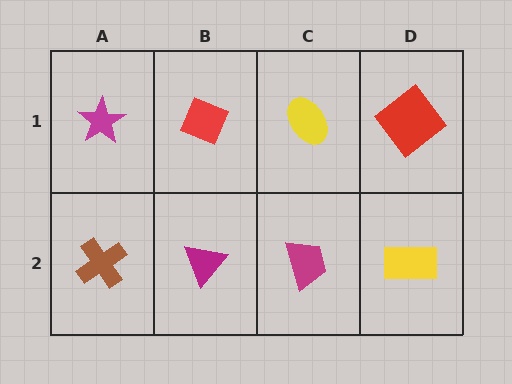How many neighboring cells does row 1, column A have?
2.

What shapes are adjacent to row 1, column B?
A magenta triangle (row 2, column B), a magenta star (row 1, column A), a yellow ellipse (row 1, column C).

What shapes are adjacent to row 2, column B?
A red diamond (row 1, column B), a brown cross (row 2, column A), a magenta trapezoid (row 2, column C).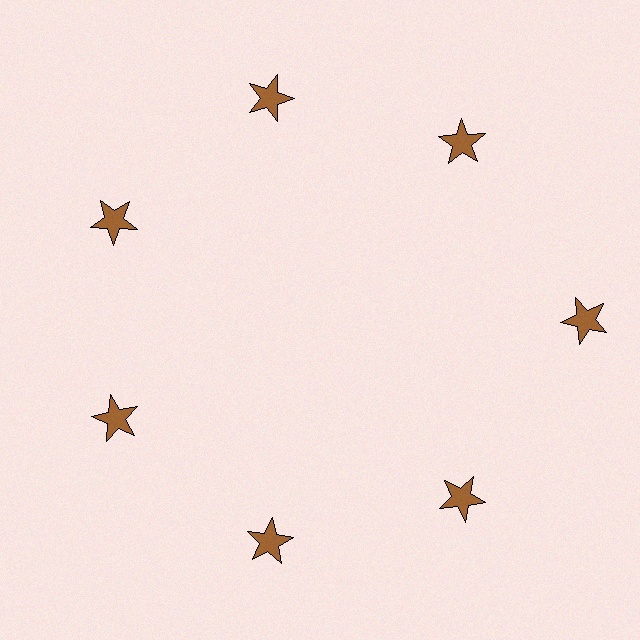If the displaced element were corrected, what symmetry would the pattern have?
It would have 7-fold rotational symmetry — the pattern would map onto itself every 51 degrees.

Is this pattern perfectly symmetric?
No. The 7 brown stars are arranged in a ring, but one element near the 3 o'clock position is pushed outward from the center, breaking the 7-fold rotational symmetry.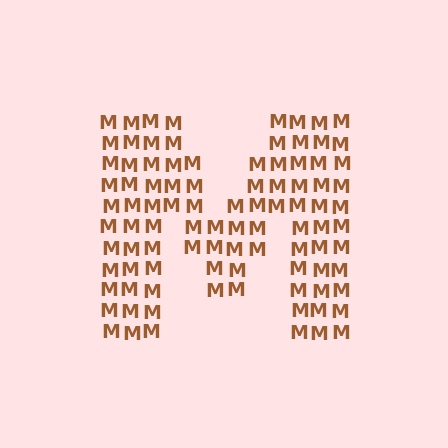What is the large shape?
The large shape is the letter M.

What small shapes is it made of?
It is made of small letter M's.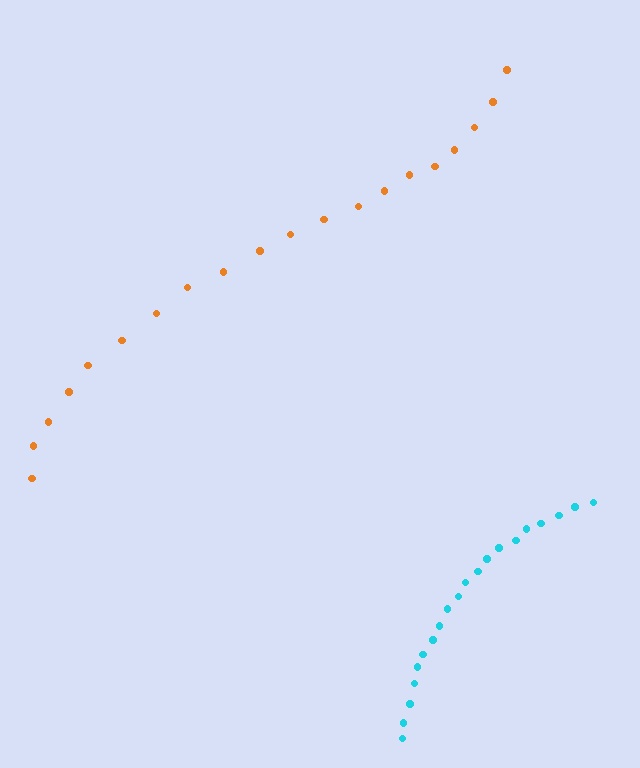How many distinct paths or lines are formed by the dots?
There are 2 distinct paths.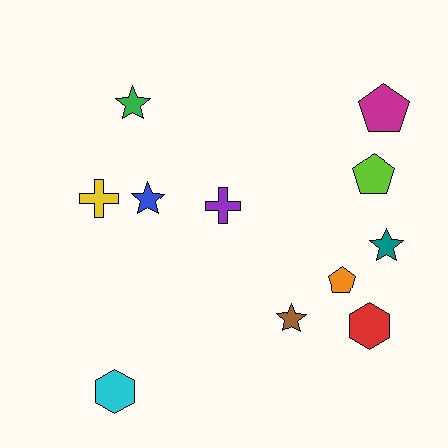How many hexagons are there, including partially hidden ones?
There are 2 hexagons.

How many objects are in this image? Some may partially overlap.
There are 11 objects.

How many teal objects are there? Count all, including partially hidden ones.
There is 1 teal object.